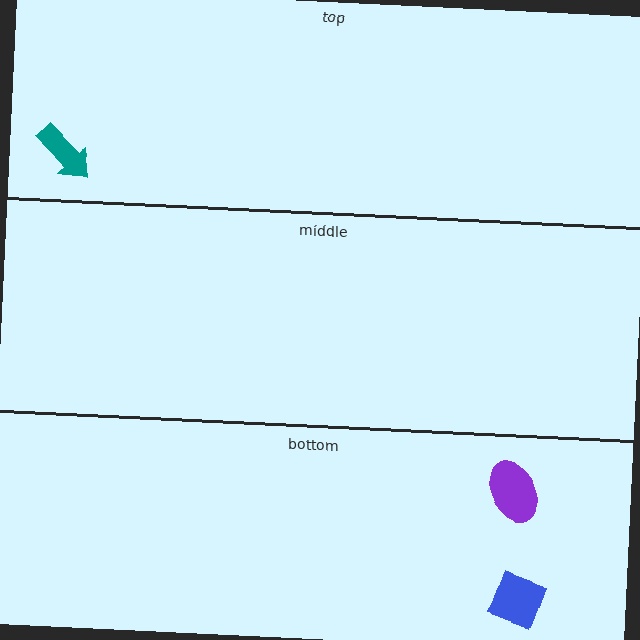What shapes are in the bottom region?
The blue diamond, the purple ellipse.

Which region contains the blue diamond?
The bottom region.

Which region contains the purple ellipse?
The bottom region.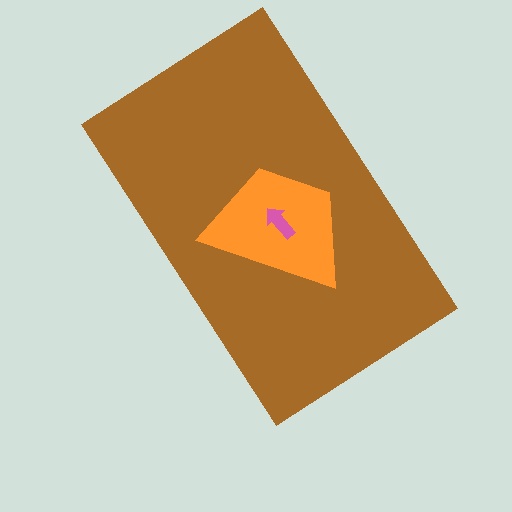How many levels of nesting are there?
3.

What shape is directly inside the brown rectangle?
The orange trapezoid.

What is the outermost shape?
The brown rectangle.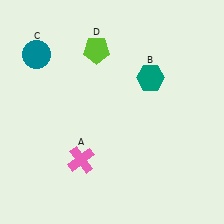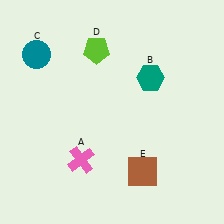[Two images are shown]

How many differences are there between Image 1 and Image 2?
There is 1 difference between the two images.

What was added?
A brown square (E) was added in Image 2.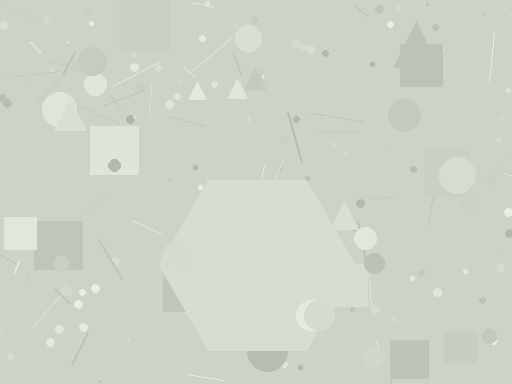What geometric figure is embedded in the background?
A hexagon is embedded in the background.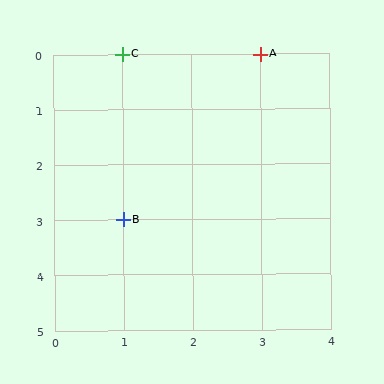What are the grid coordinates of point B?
Point B is at grid coordinates (1, 3).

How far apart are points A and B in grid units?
Points A and B are 2 columns and 3 rows apart (about 3.6 grid units diagonally).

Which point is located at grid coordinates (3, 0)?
Point A is at (3, 0).